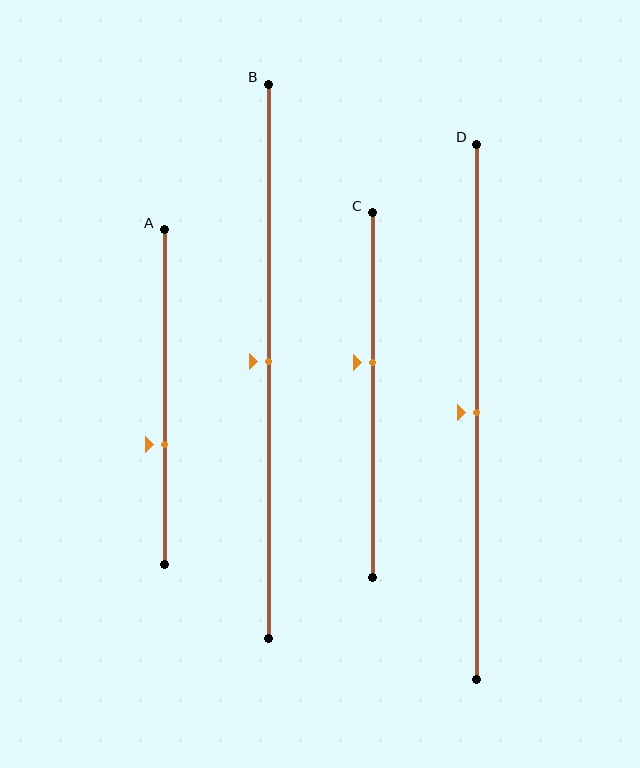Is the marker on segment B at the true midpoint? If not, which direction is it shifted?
Yes, the marker on segment B is at the true midpoint.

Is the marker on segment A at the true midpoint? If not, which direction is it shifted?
No, the marker on segment A is shifted downward by about 14% of the segment length.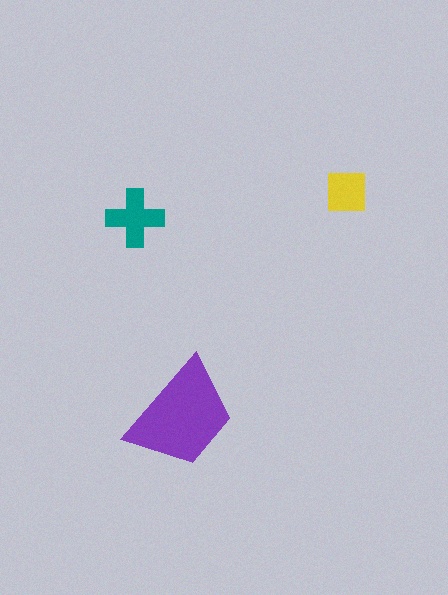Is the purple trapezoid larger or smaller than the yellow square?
Larger.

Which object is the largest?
The purple trapezoid.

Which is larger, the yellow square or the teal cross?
The teal cross.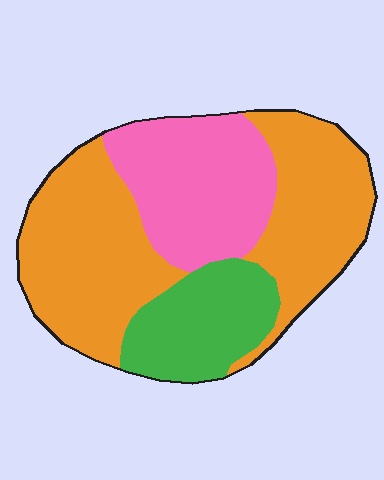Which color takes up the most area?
Orange, at roughly 55%.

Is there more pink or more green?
Pink.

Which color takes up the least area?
Green, at roughly 20%.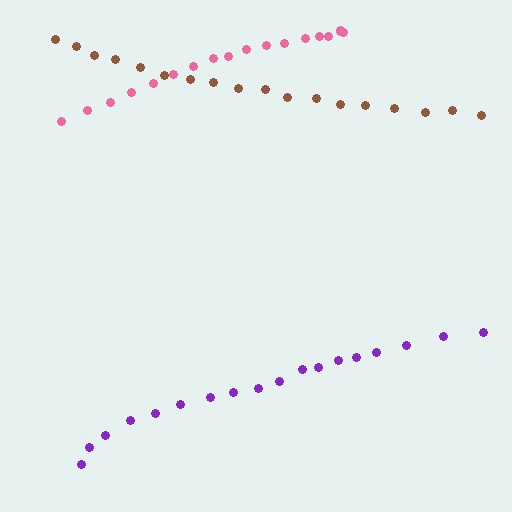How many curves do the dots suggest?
There are 3 distinct paths.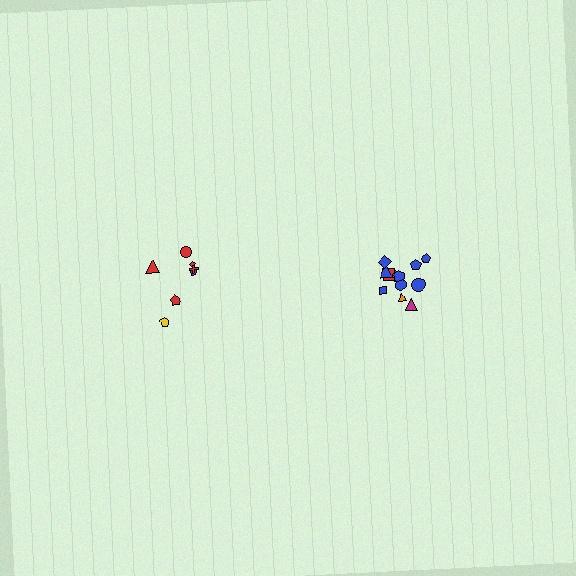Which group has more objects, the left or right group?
The right group.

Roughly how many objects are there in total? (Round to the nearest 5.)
Roughly 20 objects in total.